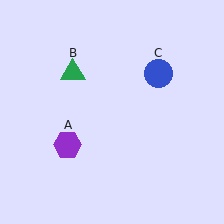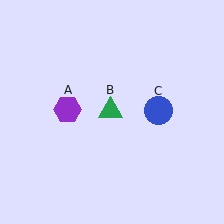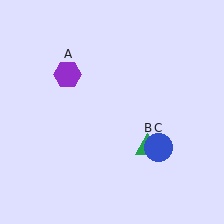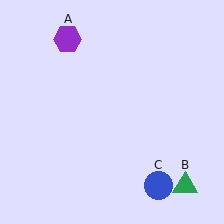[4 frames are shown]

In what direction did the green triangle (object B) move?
The green triangle (object B) moved down and to the right.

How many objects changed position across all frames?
3 objects changed position: purple hexagon (object A), green triangle (object B), blue circle (object C).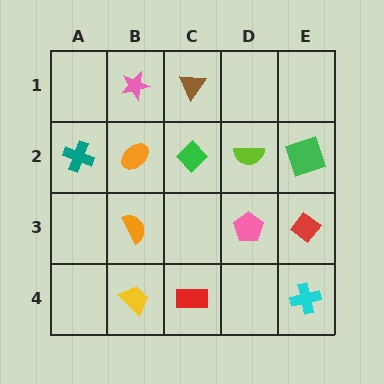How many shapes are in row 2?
5 shapes.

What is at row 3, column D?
A pink pentagon.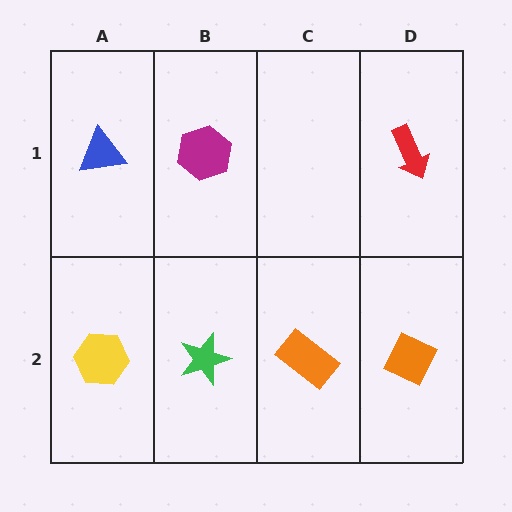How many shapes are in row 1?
3 shapes.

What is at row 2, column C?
An orange rectangle.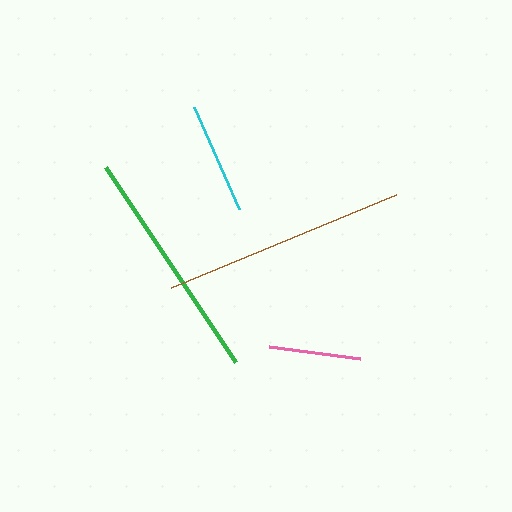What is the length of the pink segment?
The pink segment is approximately 93 pixels long.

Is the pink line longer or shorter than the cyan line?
The cyan line is longer than the pink line.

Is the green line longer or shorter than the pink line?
The green line is longer than the pink line.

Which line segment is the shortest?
The pink line is the shortest at approximately 93 pixels.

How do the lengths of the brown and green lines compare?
The brown and green lines are approximately the same length.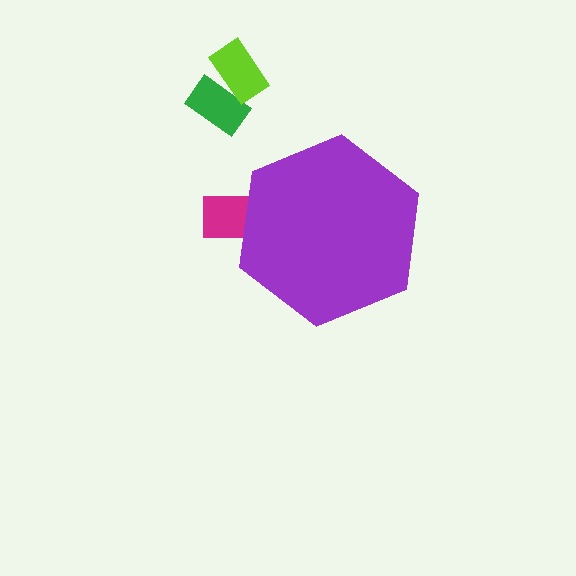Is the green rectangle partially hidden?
No, the green rectangle is fully visible.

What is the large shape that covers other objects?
A purple hexagon.